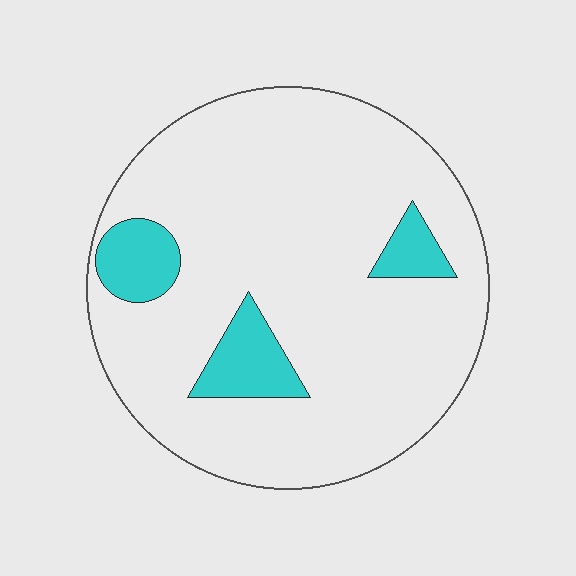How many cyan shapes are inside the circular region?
3.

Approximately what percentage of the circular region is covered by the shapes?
Approximately 10%.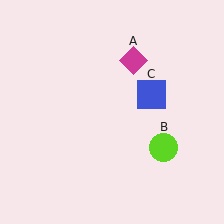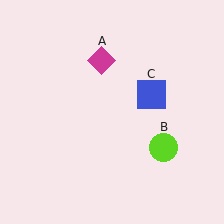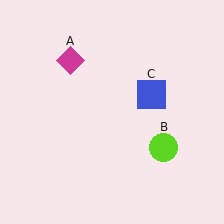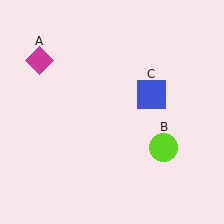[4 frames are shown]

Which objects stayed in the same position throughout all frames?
Lime circle (object B) and blue square (object C) remained stationary.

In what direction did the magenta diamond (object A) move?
The magenta diamond (object A) moved left.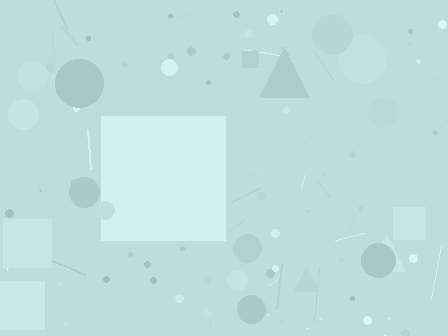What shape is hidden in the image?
A square is hidden in the image.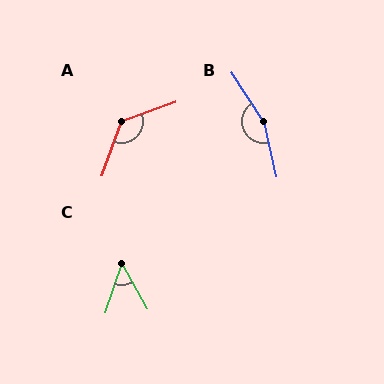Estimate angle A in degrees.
Approximately 129 degrees.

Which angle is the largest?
B, at approximately 160 degrees.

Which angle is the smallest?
C, at approximately 47 degrees.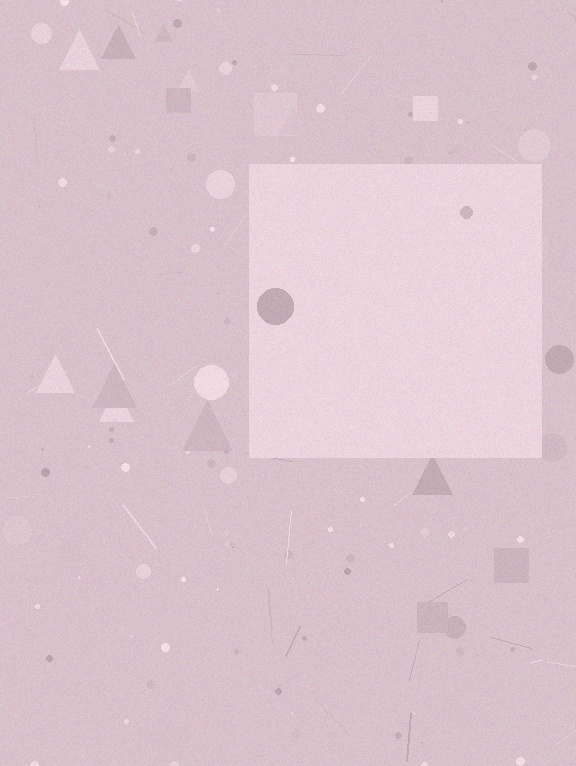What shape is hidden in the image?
A square is hidden in the image.